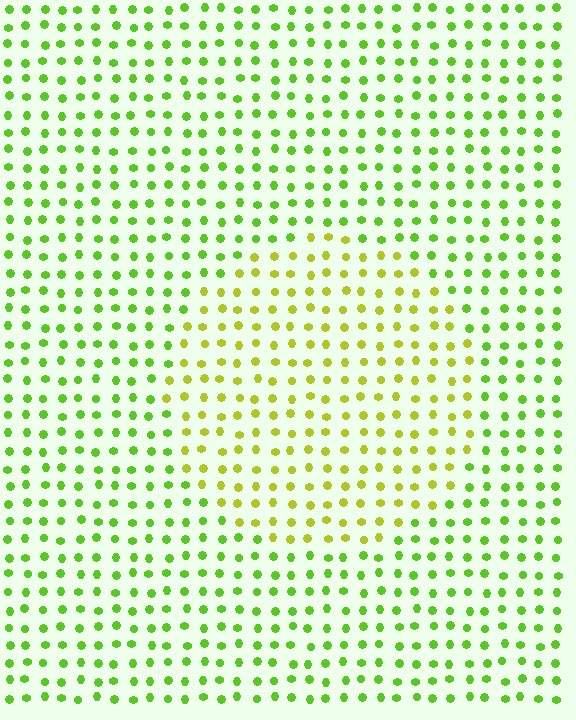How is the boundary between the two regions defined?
The boundary is defined purely by a slight shift in hue (about 32 degrees). Spacing, size, and orientation are identical on both sides.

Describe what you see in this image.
The image is filled with small lime elements in a uniform arrangement. A circle-shaped region is visible where the elements are tinted to a slightly different hue, forming a subtle color boundary.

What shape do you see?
I see a circle.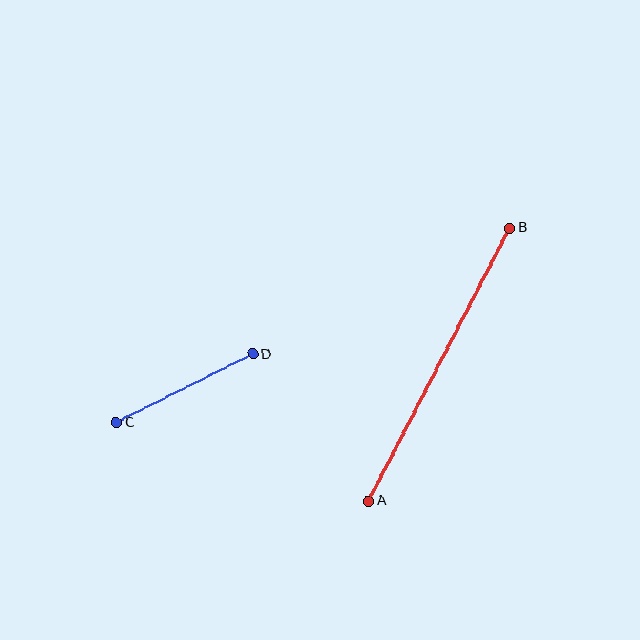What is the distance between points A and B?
The distance is approximately 307 pixels.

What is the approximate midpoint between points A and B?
The midpoint is at approximately (439, 365) pixels.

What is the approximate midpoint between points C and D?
The midpoint is at approximately (185, 388) pixels.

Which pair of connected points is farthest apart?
Points A and B are farthest apart.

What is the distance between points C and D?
The distance is approximately 153 pixels.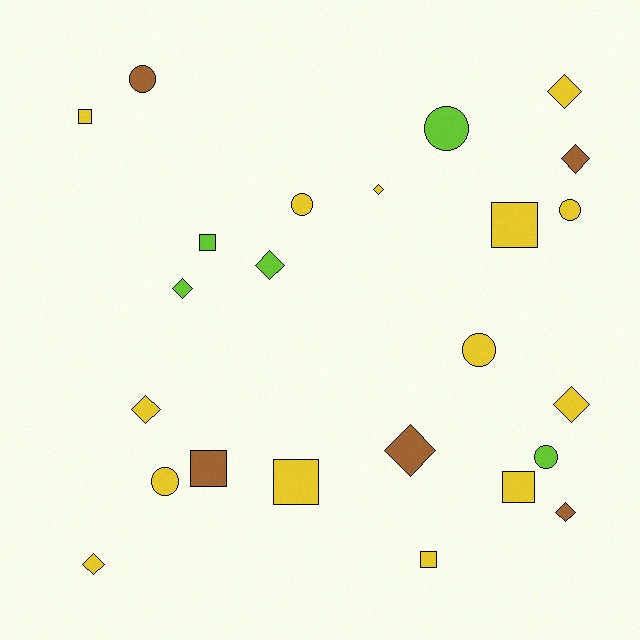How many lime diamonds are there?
There are 2 lime diamonds.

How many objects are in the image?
There are 24 objects.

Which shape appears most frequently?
Diamond, with 10 objects.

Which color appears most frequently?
Yellow, with 14 objects.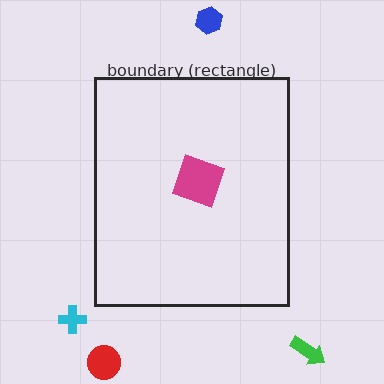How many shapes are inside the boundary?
1 inside, 4 outside.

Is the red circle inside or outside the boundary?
Outside.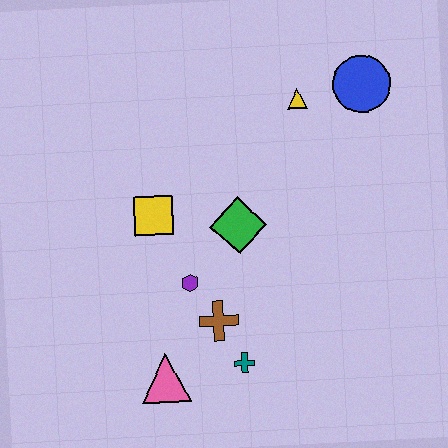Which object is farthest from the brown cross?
The blue circle is farthest from the brown cross.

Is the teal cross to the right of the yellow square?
Yes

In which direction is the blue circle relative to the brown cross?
The blue circle is above the brown cross.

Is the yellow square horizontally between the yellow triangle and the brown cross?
No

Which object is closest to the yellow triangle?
The blue circle is closest to the yellow triangle.